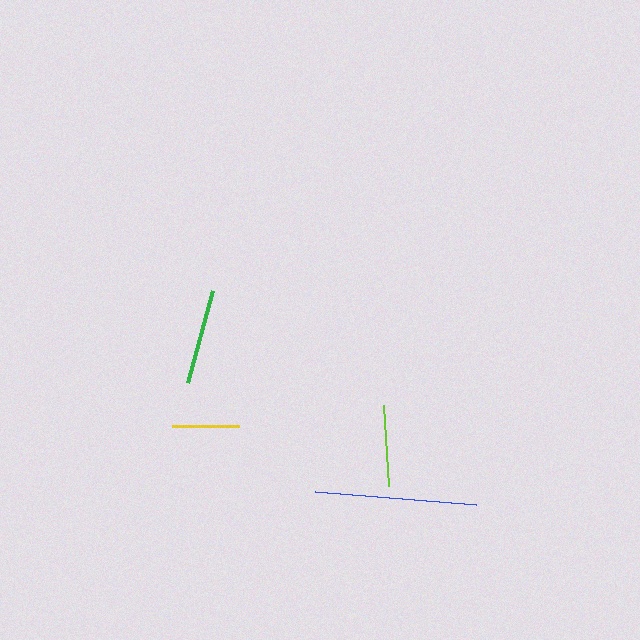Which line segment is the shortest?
The yellow line is the shortest at approximately 67 pixels.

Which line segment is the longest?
The blue line is the longest at approximately 162 pixels.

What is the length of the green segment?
The green segment is approximately 95 pixels long.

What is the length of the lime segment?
The lime segment is approximately 81 pixels long.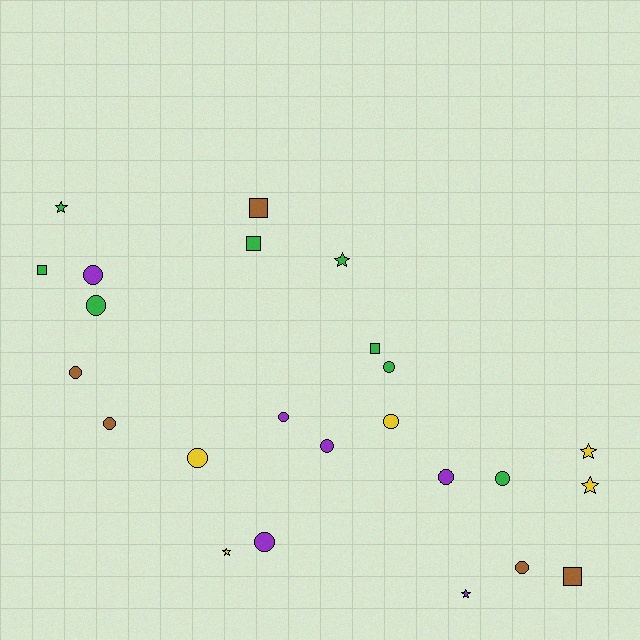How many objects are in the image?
There are 24 objects.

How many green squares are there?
There are 3 green squares.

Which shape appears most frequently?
Circle, with 13 objects.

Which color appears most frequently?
Green, with 8 objects.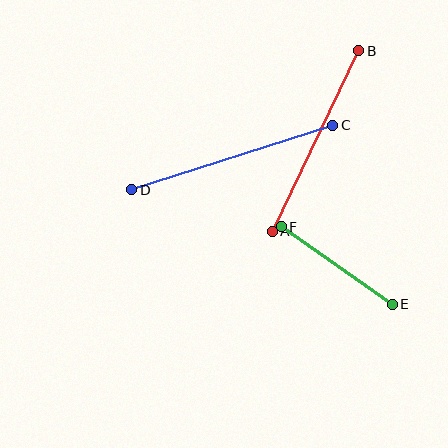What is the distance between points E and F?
The distance is approximately 135 pixels.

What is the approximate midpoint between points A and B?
The midpoint is at approximately (316, 141) pixels.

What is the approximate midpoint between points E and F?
The midpoint is at approximately (337, 266) pixels.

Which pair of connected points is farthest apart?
Points C and D are farthest apart.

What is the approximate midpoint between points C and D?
The midpoint is at approximately (232, 158) pixels.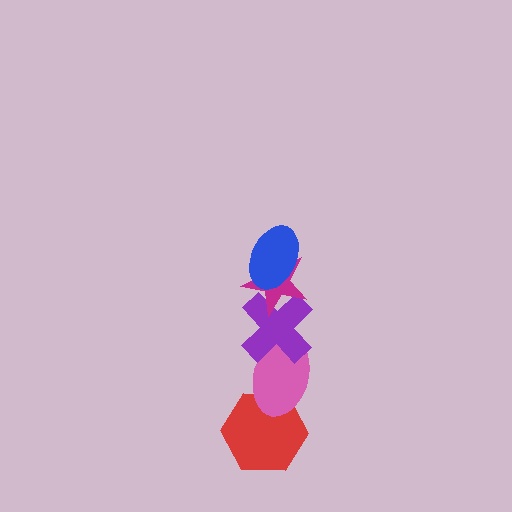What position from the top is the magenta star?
The magenta star is 2nd from the top.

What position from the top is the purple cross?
The purple cross is 3rd from the top.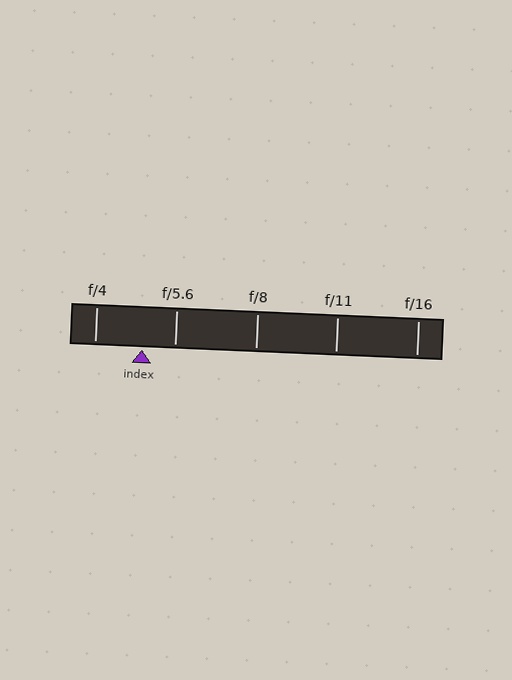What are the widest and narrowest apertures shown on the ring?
The widest aperture shown is f/4 and the narrowest is f/16.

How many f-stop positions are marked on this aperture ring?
There are 5 f-stop positions marked.